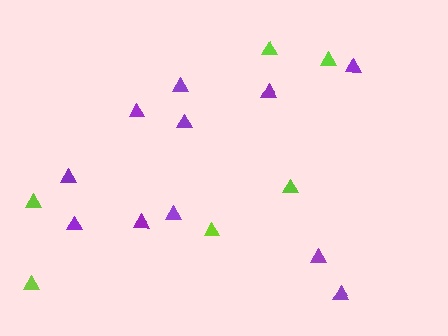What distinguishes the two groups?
There are 2 groups: one group of lime triangles (6) and one group of purple triangles (11).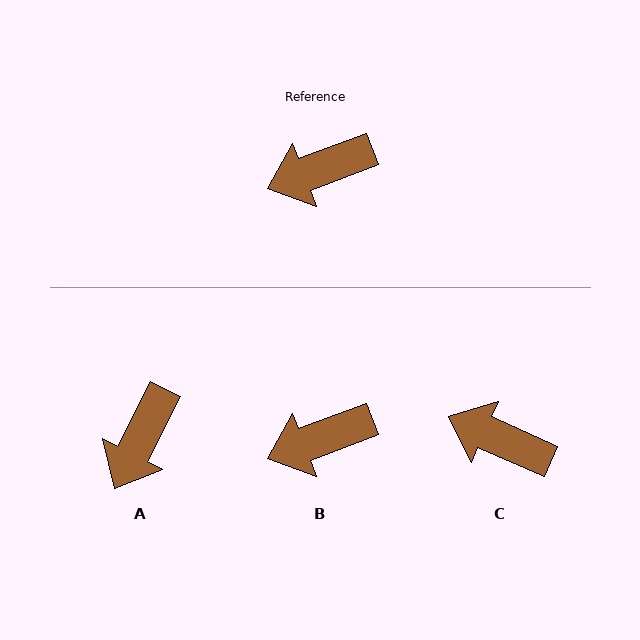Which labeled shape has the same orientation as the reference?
B.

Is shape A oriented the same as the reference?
No, it is off by about 42 degrees.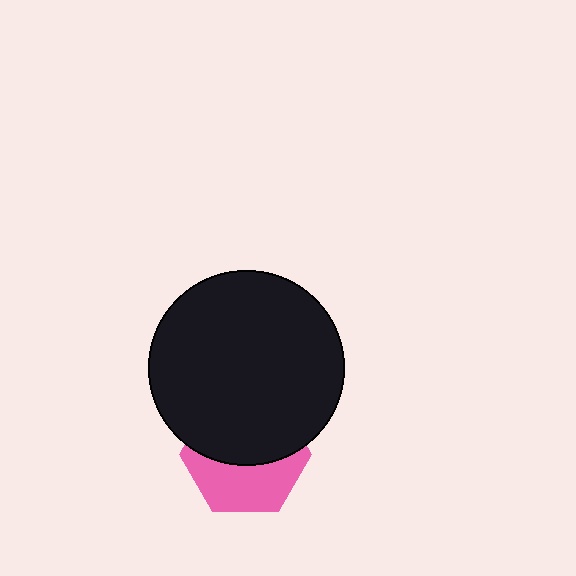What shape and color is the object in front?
The object in front is a black circle.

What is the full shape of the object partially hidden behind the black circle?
The partially hidden object is a pink hexagon.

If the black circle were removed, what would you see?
You would see the complete pink hexagon.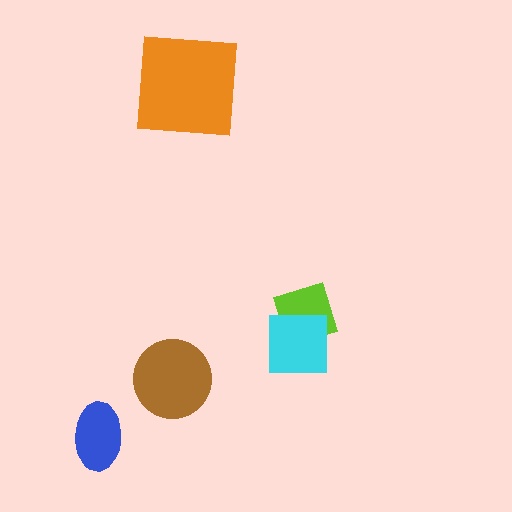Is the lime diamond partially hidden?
Yes, it is partially covered by another shape.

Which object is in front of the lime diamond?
The cyan square is in front of the lime diamond.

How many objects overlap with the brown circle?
0 objects overlap with the brown circle.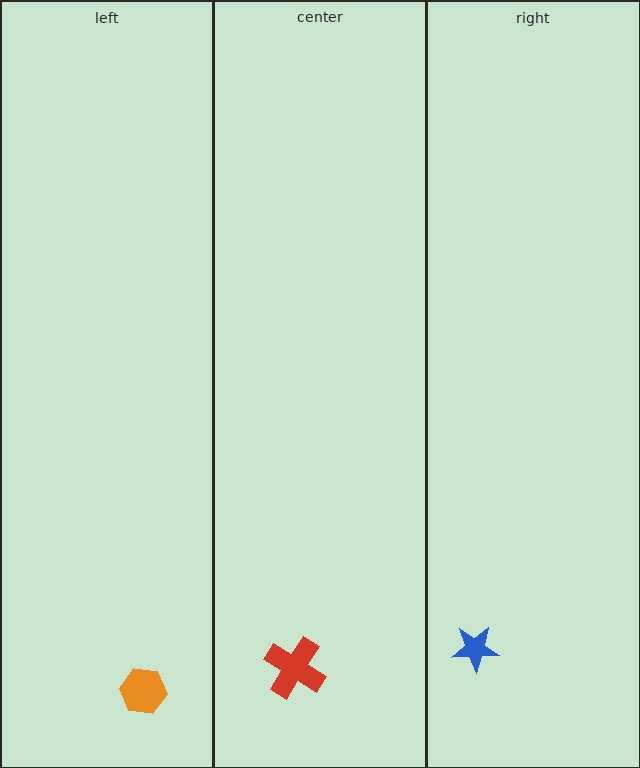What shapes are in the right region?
The blue star.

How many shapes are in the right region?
1.